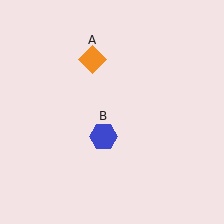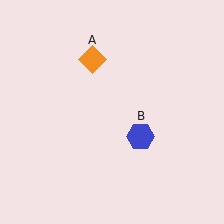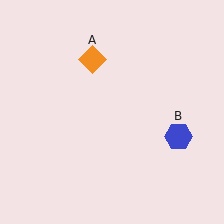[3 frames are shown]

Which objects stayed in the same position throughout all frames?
Orange diamond (object A) remained stationary.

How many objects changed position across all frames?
1 object changed position: blue hexagon (object B).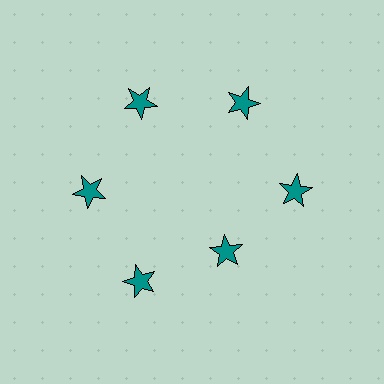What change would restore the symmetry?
The symmetry would be restored by moving it outward, back onto the ring so that all 6 stars sit at equal angles and equal distance from the center.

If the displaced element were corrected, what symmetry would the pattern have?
It would have 6-fold rotational symmetry — the pattern would map onto itself every 60 degrees.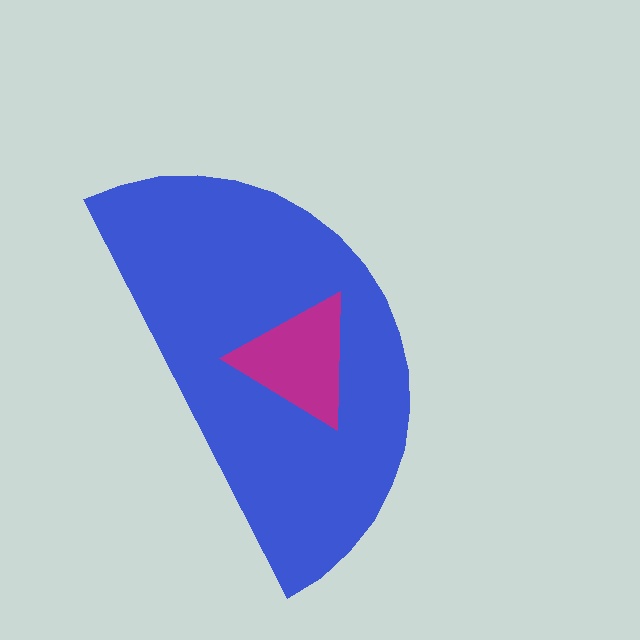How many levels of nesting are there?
2.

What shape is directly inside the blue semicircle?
The magenta triangle.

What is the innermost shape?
The magenta triangle.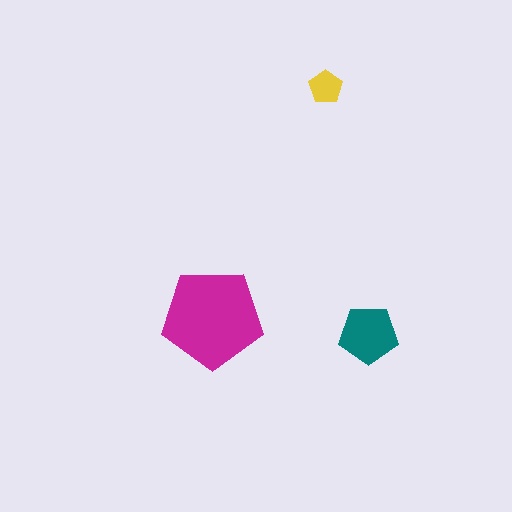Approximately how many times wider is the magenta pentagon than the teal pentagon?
About 1.5 times wider.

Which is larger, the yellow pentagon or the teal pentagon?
The teal one.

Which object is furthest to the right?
The teal pentagon is rightmost.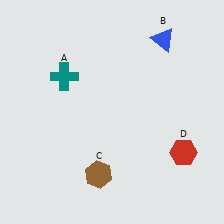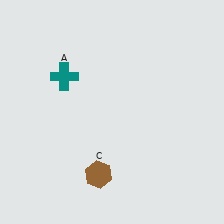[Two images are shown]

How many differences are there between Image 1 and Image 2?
There are 2 differences between the two images.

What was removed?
The red hexagon (D), the blue triangle (B) were removed in Image 2.